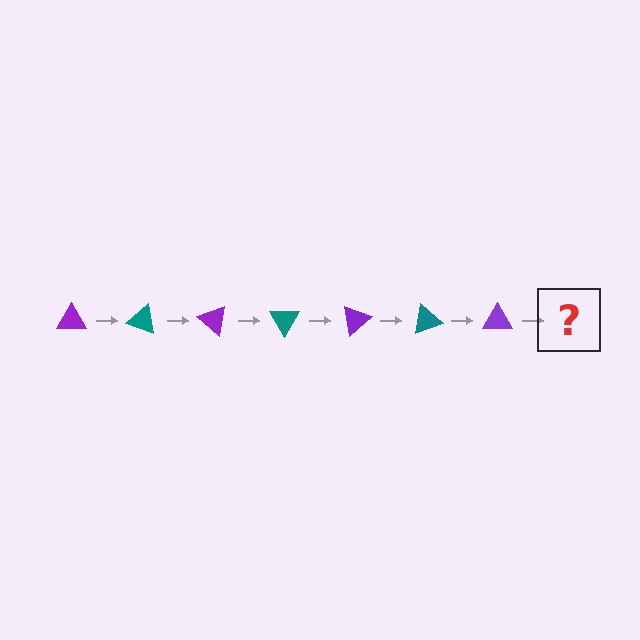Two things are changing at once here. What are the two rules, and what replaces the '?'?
The two rules are that it rotates 20 degrees each step and the color cycles through purple and teal. The '?' should be a teal triangle, rotated 140 degrees from the start.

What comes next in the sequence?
The next element should be a teal triangle, rotated 140 degrees from the start.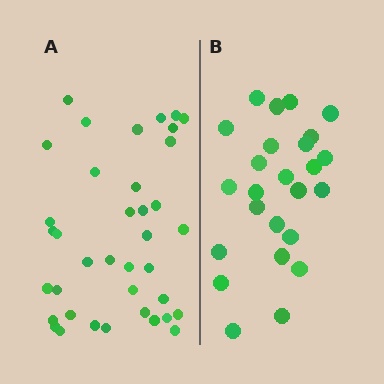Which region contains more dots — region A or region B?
Region A (the left region) has more dots.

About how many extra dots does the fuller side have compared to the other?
Region A has approximately 15 more dots than region B.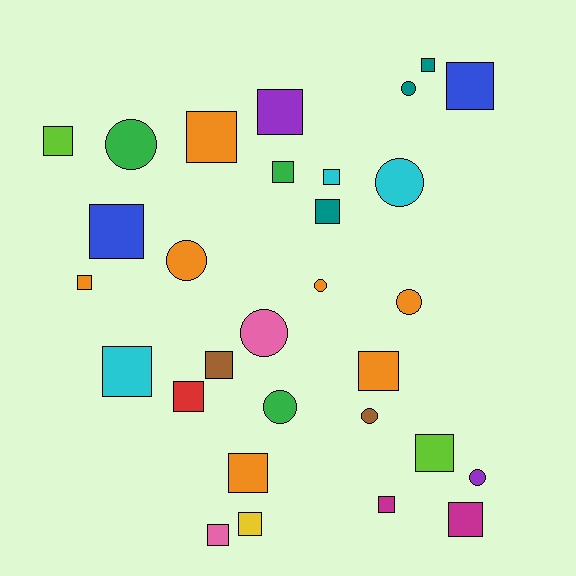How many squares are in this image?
There are 20 squares.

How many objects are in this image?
There are 30 objects.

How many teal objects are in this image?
There are 3 teal objects.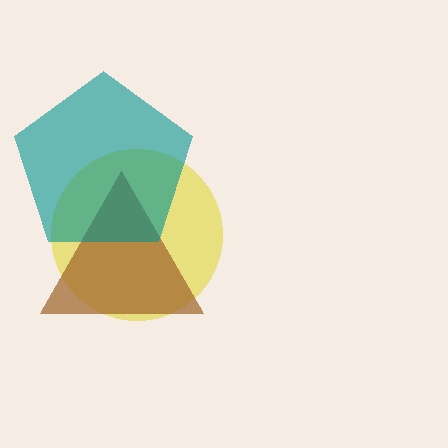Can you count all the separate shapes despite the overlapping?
Yes, there are 3 separate shapes.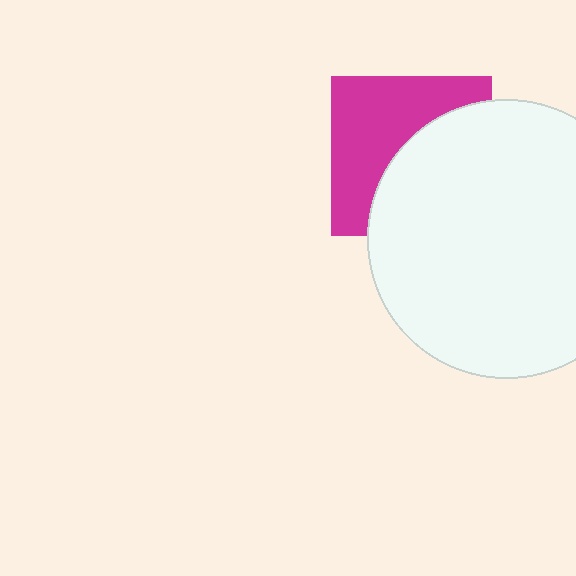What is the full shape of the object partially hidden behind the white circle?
The partially hidden object is a magenta square.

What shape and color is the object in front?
The object in front is a white circle.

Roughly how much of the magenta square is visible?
About half of it is visible (roughly 50%).